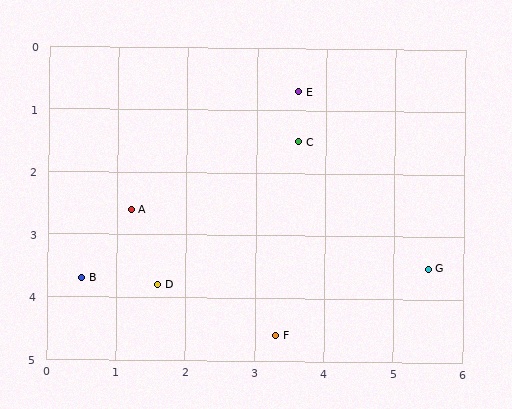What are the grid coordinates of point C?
Point C is at approximately (3.6, 1.5).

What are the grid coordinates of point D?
Point D is at approximately (1.6, 3.8).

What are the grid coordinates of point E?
Point E is at approximately (3.6, 0.7).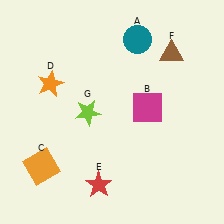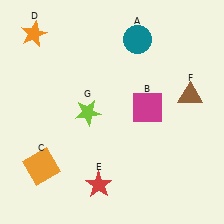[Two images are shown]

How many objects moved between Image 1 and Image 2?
2 objects moved between the two images.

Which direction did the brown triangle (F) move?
The brown triangle (F) moved down.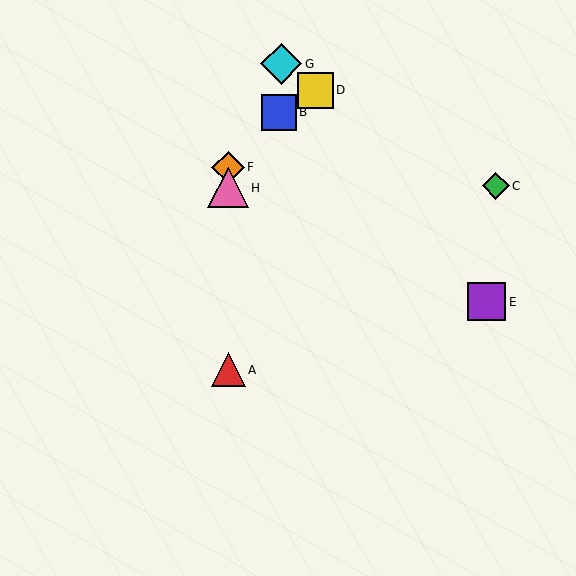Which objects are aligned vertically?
Objects A, F, H are aligned vertically.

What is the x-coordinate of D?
Object D is at x≈315.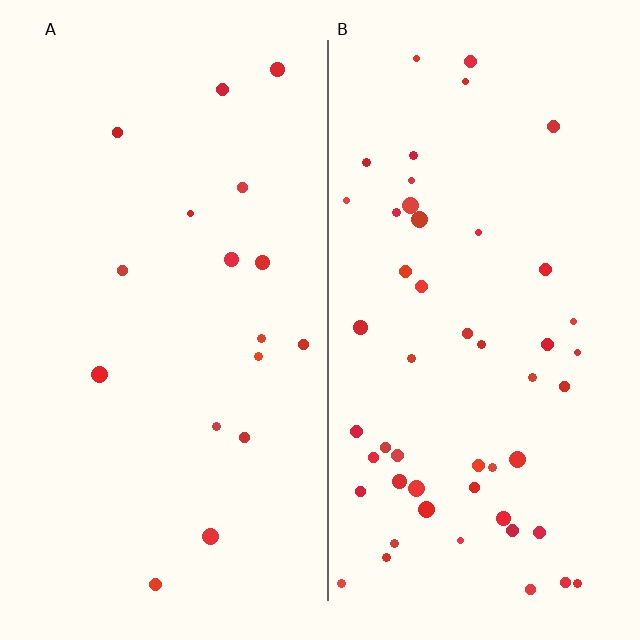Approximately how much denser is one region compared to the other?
Approximately 3.0× — region B over region A.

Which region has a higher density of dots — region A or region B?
B (the right).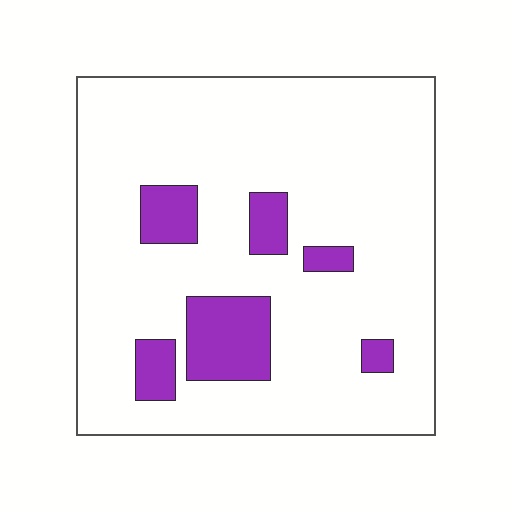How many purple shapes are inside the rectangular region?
6.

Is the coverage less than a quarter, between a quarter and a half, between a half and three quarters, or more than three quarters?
Less than a quarter.